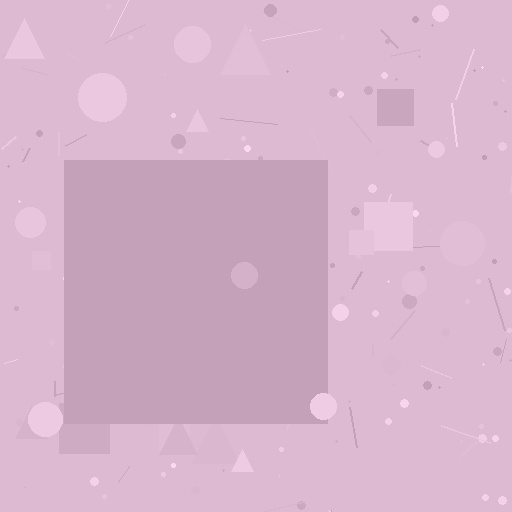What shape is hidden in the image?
A square is hidden in the image.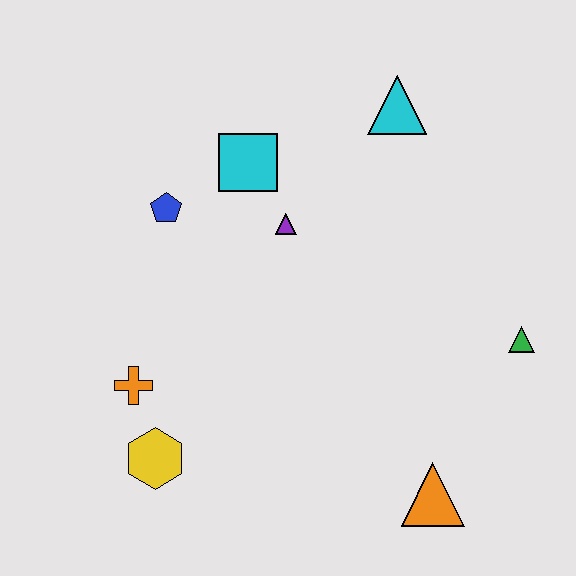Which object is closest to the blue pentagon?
The cyan square is closest to the blue pentagon.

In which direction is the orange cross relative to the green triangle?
The orange cross is to the left of the green triangle.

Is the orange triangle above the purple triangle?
No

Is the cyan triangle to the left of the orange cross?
No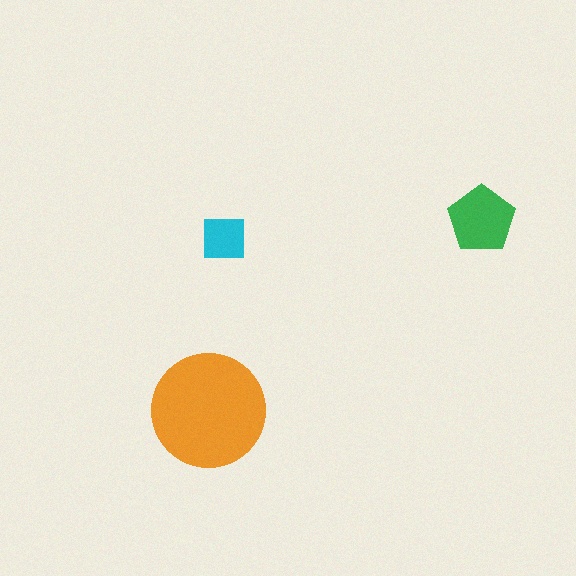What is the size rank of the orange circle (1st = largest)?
1st.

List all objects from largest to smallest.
The orange circle, the green pentagon, the cyan square.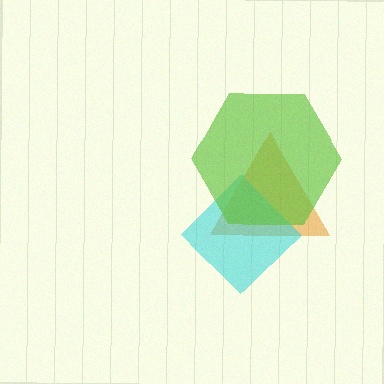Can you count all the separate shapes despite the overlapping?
Yes, there are 3 separate shapes.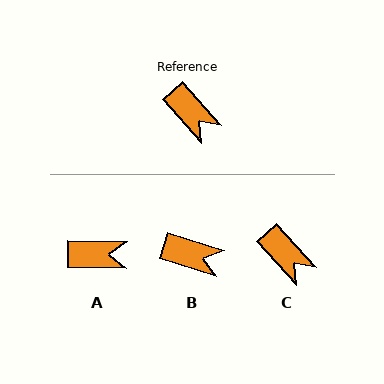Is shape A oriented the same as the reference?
No, it is off by about 47 degrees.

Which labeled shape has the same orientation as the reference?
C.